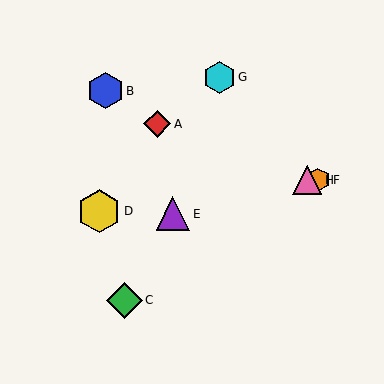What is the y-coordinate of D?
Object D is at y≈211.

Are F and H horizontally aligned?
Yes, both are at y≈180.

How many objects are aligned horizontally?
2 objects (F, H) are aligned horizontally.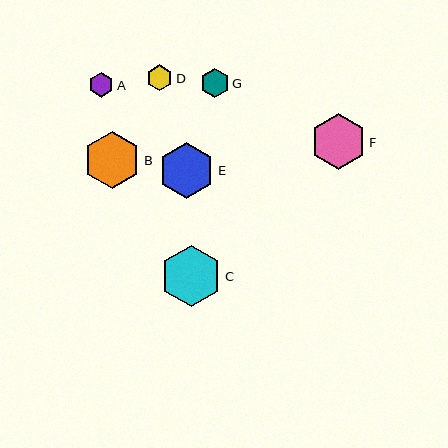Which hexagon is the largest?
Hexagon C is the largest with a size of approximately 61 pixels.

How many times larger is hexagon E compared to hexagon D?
Hexagon E is approximately 2.1 times the size of hexagon D.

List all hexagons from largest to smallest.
From largest to smallest: C, B, E, F, G, D, A.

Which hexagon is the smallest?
Hexagon A is the smallest with a size of approximately 25 pixels.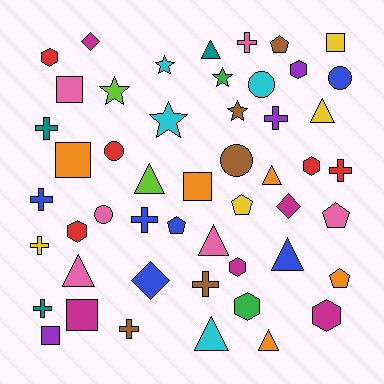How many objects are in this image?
There are 50 objects.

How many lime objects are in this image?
There are 2 lime objects.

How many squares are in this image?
There are 6 squares.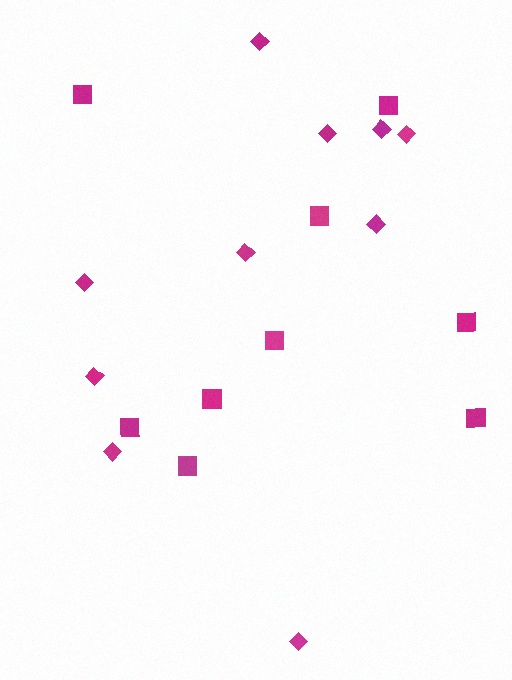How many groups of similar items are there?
There are 2 groups: one group of diamonds (10) and one group of squares (9).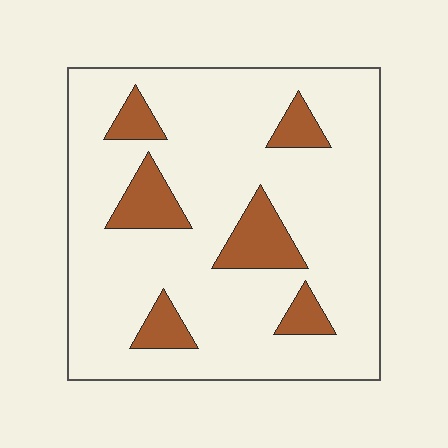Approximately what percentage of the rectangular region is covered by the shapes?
Approximately 15%.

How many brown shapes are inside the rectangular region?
6.